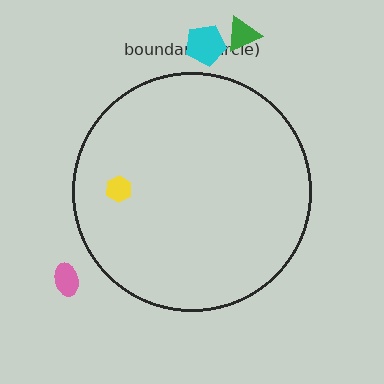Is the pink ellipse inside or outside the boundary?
Outside.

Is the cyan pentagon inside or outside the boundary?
Outside.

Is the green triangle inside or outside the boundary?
Outside.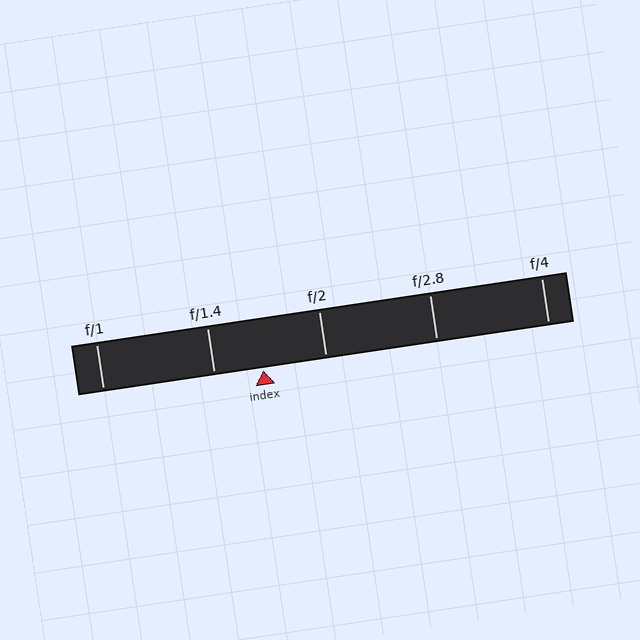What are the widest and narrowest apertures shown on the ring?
The widest aperture shown is f/1 and the narrowest is f/4.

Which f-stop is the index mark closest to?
The index mark is closest to f/1.4.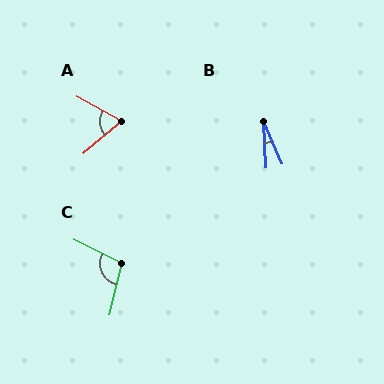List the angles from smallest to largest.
B (20°), A (68°), C (102°).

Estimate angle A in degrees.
Approximately 68 degrees.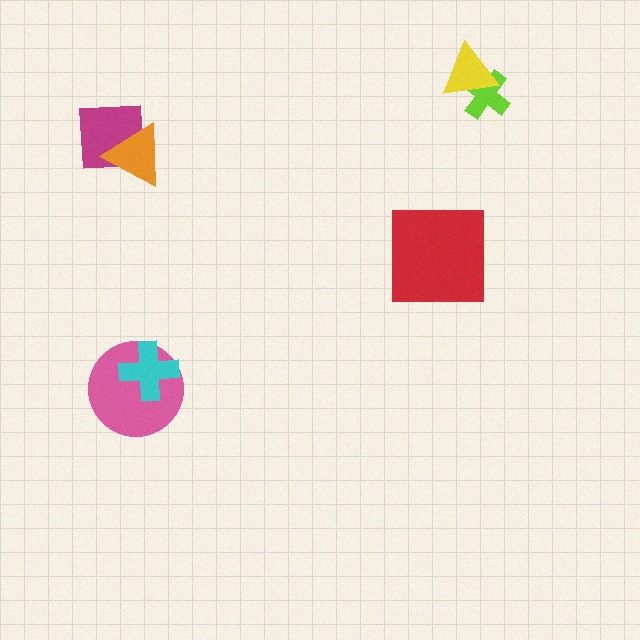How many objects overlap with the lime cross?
1 object overlaps with the lime cross.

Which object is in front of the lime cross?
The yellow triangle is in front of the lime cross.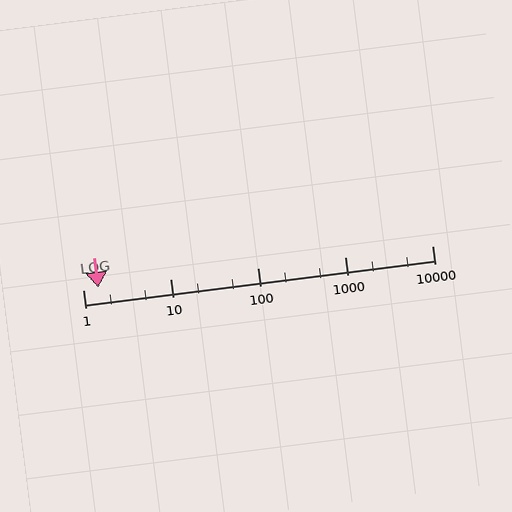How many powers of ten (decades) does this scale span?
The scale spans 4 decades, from 1 to 10000.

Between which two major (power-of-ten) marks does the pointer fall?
The pointer is between 1 and 10.